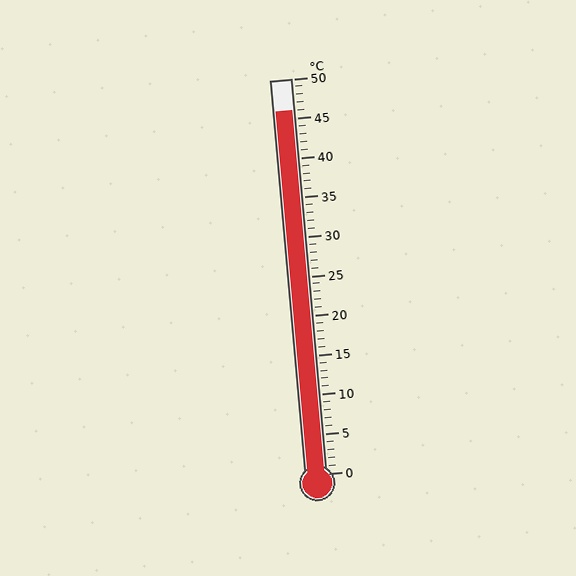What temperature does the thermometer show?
The thermometer shows approximately 46°C.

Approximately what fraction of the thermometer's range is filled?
The thermometer is filled to approximately 90% of its range.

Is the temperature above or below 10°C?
The temperature is above 10°C.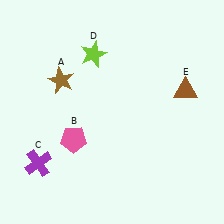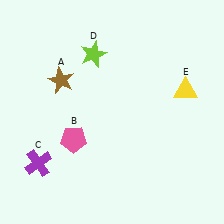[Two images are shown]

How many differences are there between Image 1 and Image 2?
There is 1 difference between the two images.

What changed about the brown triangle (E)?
In Image 1, E is brown. In Image 2, it changed to yellow.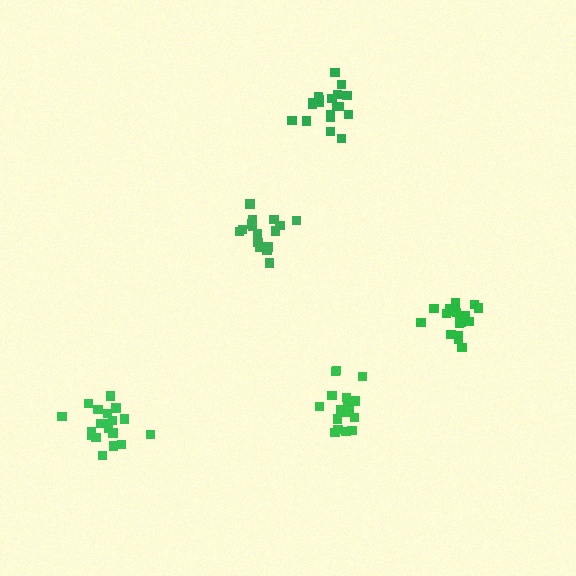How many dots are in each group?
Group 1: 18 dots, Group 2: 19 dots, Group 3: 20 dots, Group 4: 16 dots, Group 5: 19 dots (92 total).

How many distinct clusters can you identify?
There are 5 distinct clusters.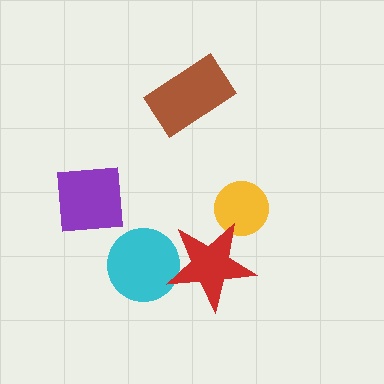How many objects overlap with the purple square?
0 objects overlap with the purple square.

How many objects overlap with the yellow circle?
1 object overlaps with the yellow circle.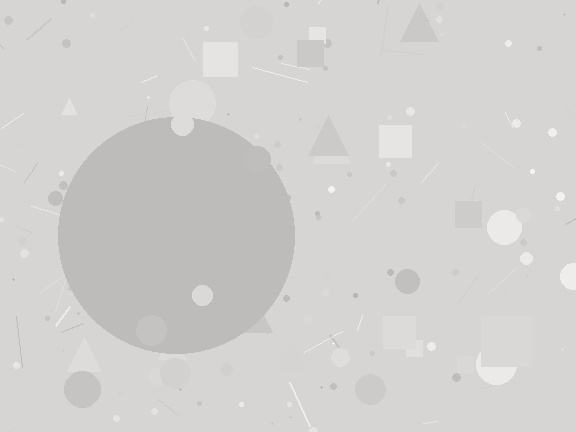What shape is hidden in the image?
A circle is hidden in the image.